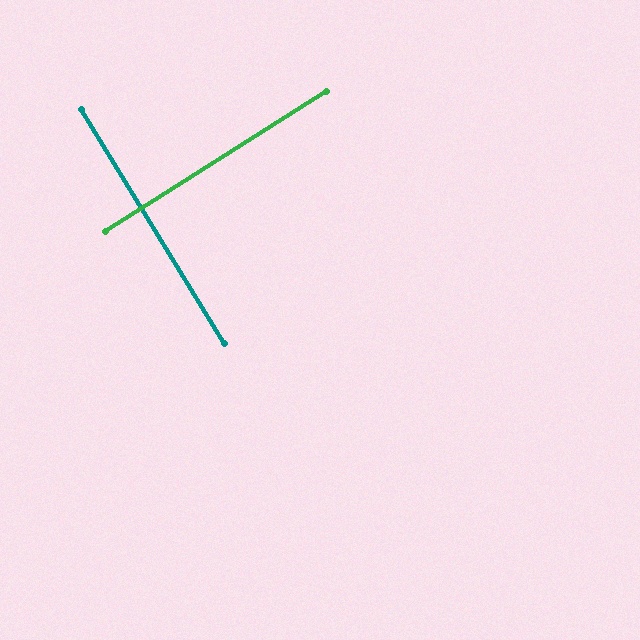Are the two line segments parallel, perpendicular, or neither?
Perpendicular — they meet at approximately 89°.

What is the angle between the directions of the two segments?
Approximately 89 degrees.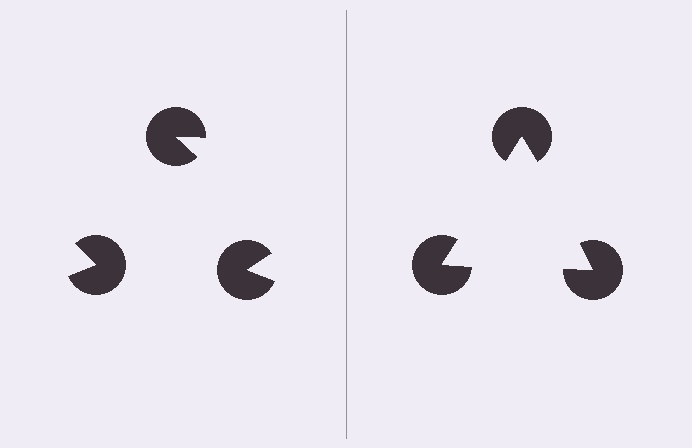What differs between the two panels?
The pac-man discs are positioned identically on both sides; only the wedge orientations differ. On the right they align to a triangle; on the left they are misaligned.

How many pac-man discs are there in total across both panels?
6 — 3 on each side.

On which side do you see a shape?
An illusory triangle appears on the right side. On the left side the wedge cuts are rotated, so no coherent shape forms.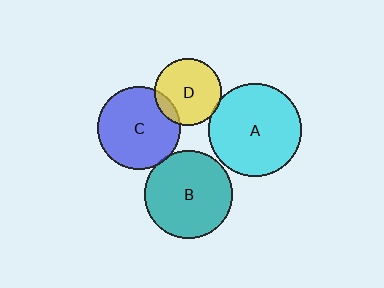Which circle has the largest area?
Circle A (cyan).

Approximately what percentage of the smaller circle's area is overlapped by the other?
Approximately 5%.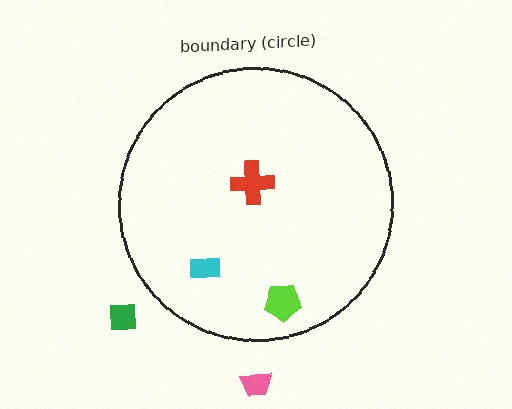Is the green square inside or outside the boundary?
Outside.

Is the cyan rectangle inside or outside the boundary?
Inside.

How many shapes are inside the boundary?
3 inside, 2 outside.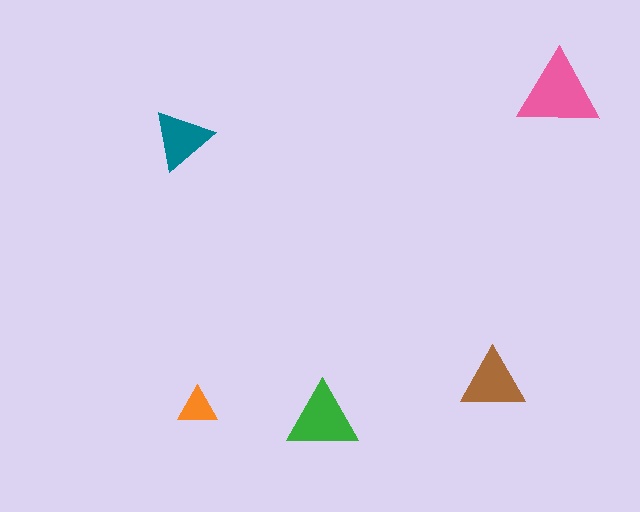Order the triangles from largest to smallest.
the pink one, the green one, the brown one, the teal one, the orange one.